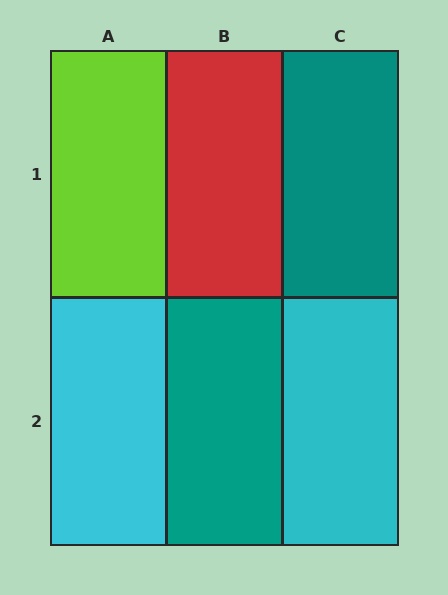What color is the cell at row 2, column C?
Cyan.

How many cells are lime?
1 cell is lime.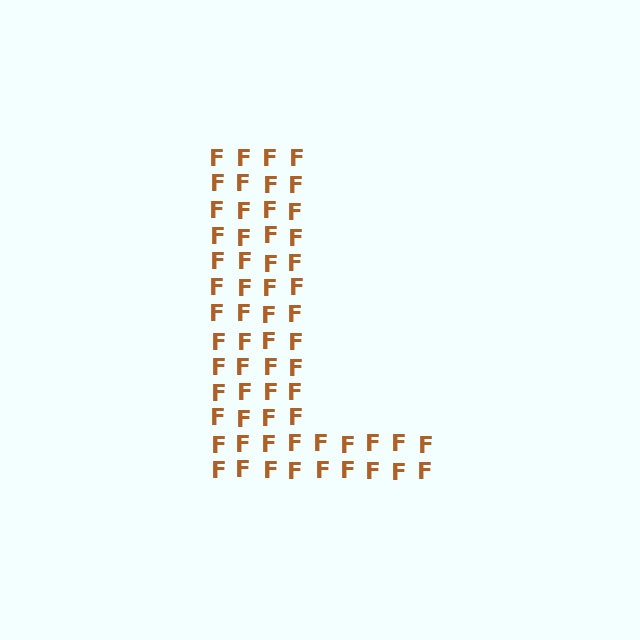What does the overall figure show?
The overall figure shows the letter L.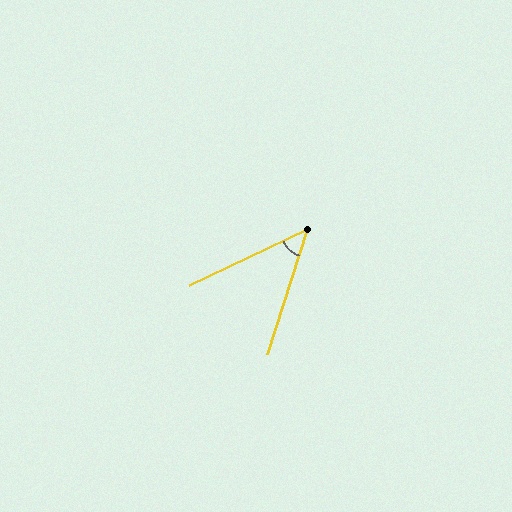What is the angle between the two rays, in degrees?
Approximately 47 degrees.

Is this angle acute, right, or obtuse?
It is acute.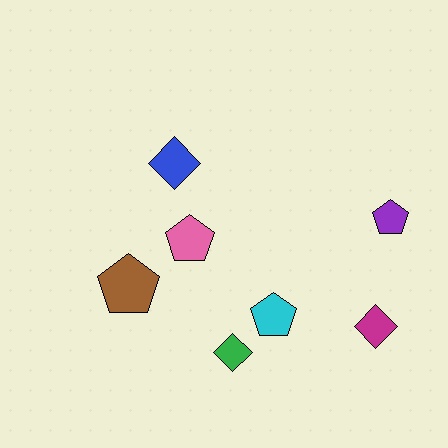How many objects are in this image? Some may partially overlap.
There are 7 objects.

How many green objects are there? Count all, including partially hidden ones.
There is 1 green object.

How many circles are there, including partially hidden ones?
There are no circles.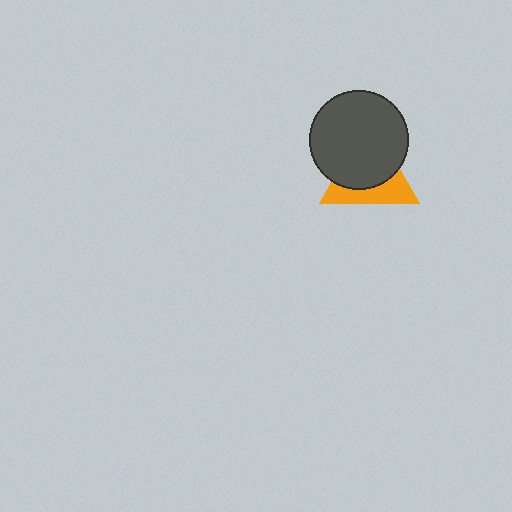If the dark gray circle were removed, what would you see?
You would see the complete orange triangle.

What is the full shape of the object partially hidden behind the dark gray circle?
The partially hidden object is an orange triangle.